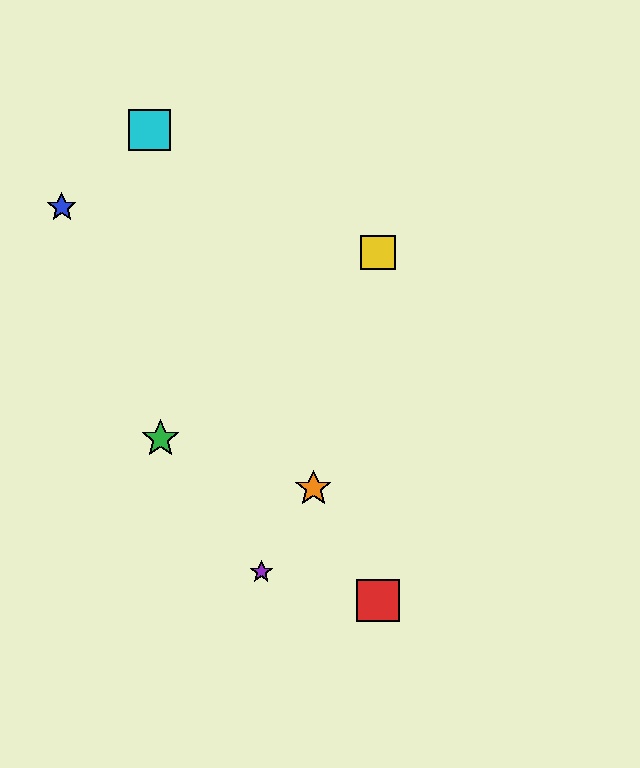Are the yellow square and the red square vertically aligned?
Yes, both are at x≈378.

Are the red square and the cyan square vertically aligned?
No, the red square is at x≈378 and the cyan square is at x≈149.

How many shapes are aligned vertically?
2 shapes (the red square, the yellow square) are aligned vertically.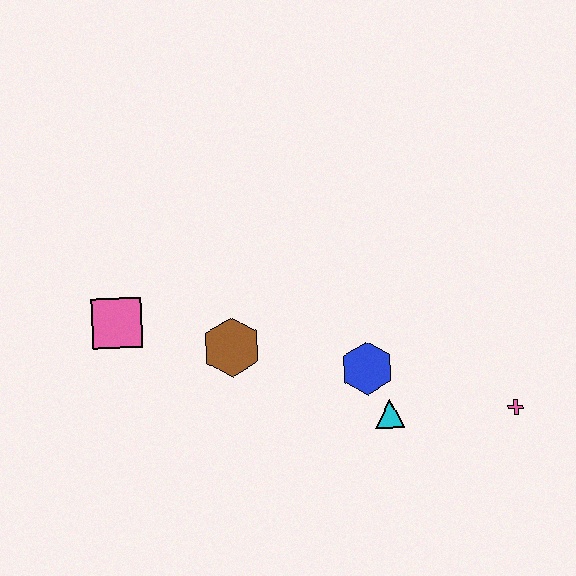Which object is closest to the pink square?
The brown hexagon is closest to the pink square.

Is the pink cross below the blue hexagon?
Yes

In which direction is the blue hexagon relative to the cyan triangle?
The blue hexagon is above the cyan triangle.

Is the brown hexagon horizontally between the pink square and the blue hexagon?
Yes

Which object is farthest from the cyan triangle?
The pink square is farthest from the cyan triangle.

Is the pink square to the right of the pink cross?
No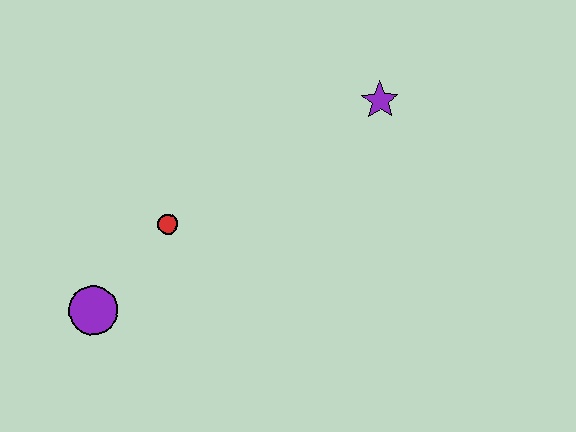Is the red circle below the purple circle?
No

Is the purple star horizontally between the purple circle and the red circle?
No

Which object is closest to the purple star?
The red circle is closest to the purple star.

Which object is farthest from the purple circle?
The purple star is farthest from the purple circle.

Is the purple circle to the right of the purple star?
No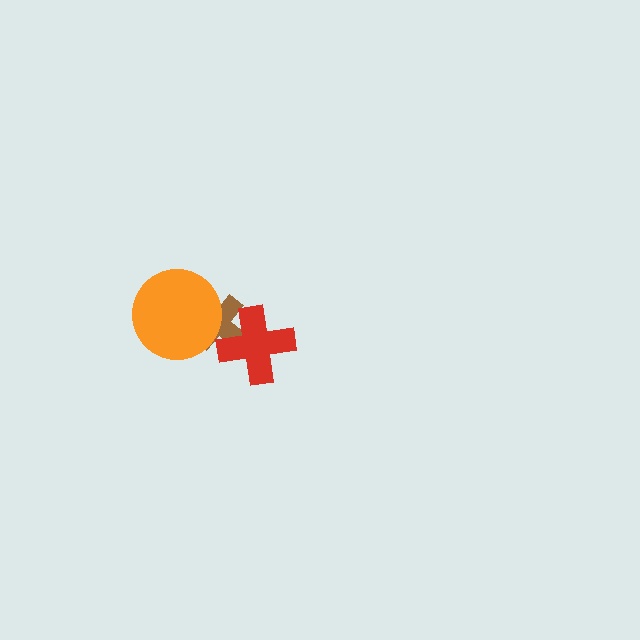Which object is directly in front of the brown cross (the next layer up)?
The red cross is directly in front of the brown cross.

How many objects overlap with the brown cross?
2 objects overlap with the brown cross.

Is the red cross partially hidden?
No, no other shape covers it.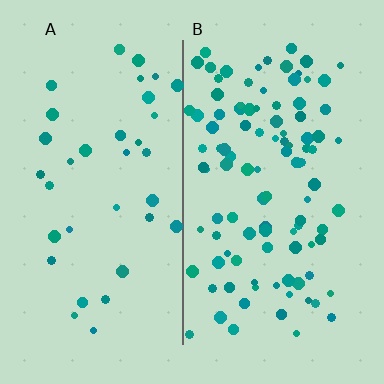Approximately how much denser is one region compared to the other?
Approximately 2.9× — region B over region A.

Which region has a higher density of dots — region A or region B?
B (the right).